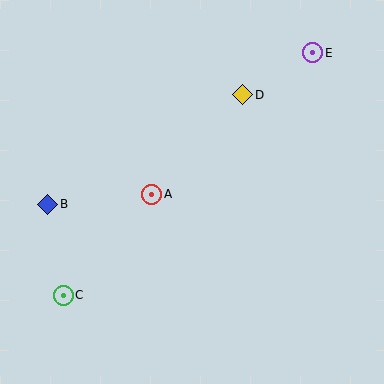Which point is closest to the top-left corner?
Point B is closest to the top-left corner.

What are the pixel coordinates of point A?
Point A is at (152, 194).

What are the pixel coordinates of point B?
Point B is at (48, 204).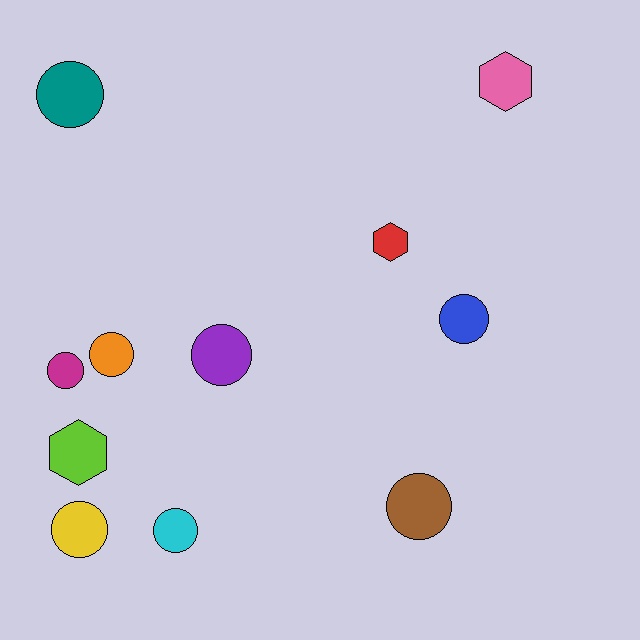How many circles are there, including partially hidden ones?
There are 8 circles.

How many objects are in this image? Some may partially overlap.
There are 11 objects.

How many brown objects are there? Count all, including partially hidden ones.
There is 1 brown object.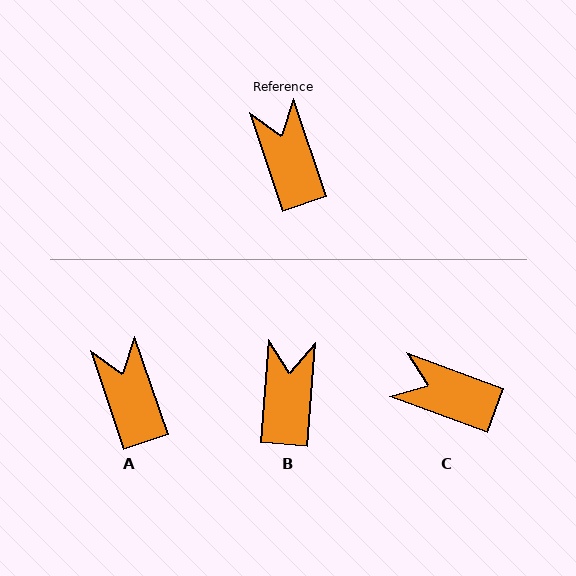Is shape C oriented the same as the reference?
No, it is off by about 51 degrees.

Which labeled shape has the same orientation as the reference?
A.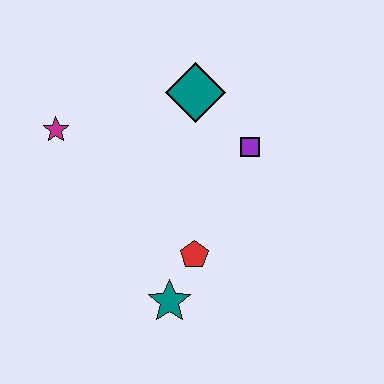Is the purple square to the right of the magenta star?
Yes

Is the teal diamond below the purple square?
No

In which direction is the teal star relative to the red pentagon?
The teal star is below the red pentagon.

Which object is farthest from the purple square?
The magenta star is farthest from the purple square.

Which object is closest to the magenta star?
The teal diamond is closest to the magenta star.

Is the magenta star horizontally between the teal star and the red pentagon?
No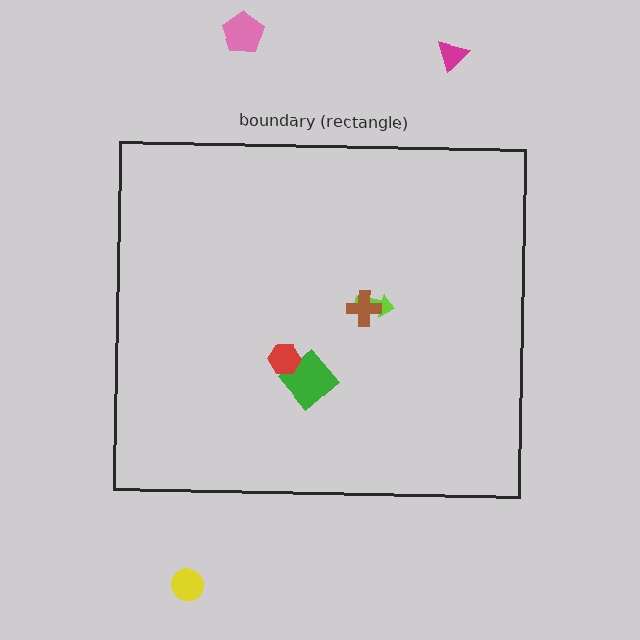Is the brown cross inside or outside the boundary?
Inside.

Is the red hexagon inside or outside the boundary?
Inside.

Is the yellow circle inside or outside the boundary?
Outside.